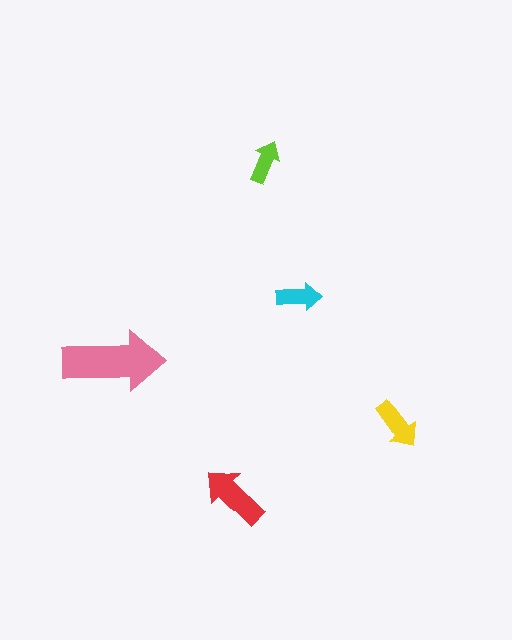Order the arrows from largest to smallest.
the pink one, the red one, the yellow one, the cyan one, the lime one.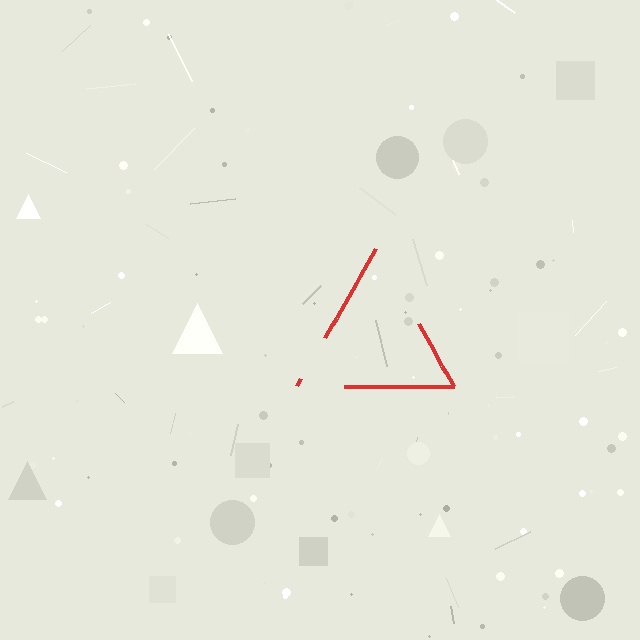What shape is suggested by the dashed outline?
The dashed outline suggests a triangle.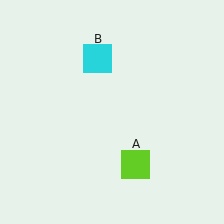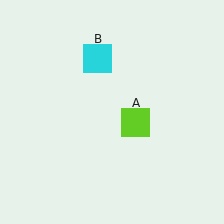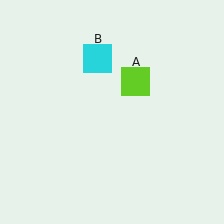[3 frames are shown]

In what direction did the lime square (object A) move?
The lime square (object A) moved up.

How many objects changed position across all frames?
1 object changed position: lime square (object A).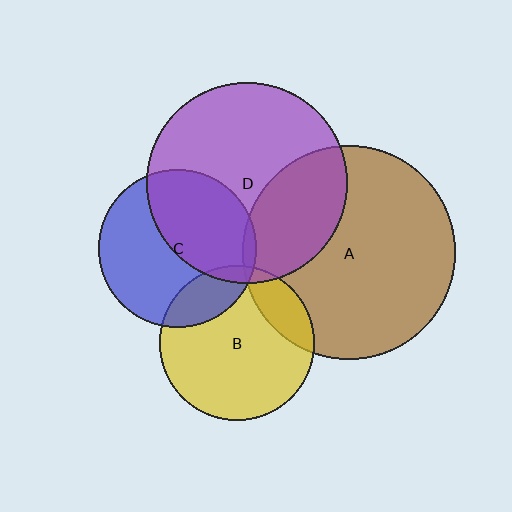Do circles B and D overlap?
Yes.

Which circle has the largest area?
Circle A (brown).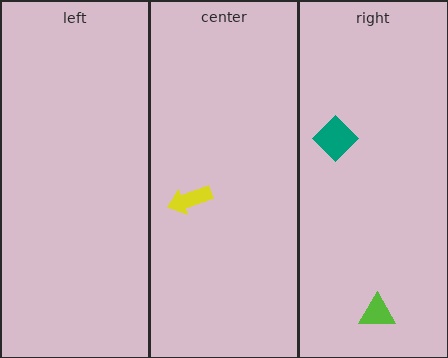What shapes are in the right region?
The lime triangle, the teal diamond.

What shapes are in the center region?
The yellow arrow.